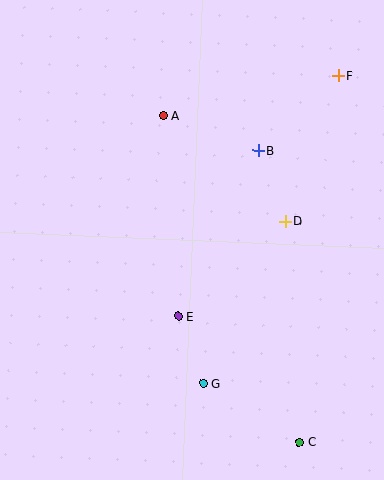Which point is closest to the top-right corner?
Point F is closest to the top-right corner.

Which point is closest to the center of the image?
Point E at (178, 316) is closest to the center.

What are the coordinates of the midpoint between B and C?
The midpoint between B and C is at (279, 296).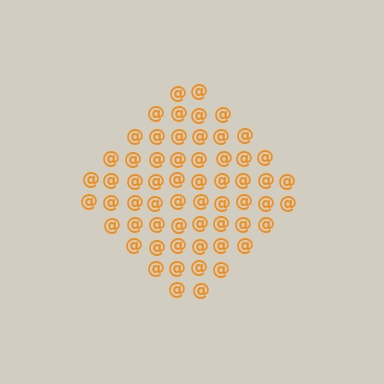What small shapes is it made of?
It is made of small at signs.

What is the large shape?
The large shape is a diamond.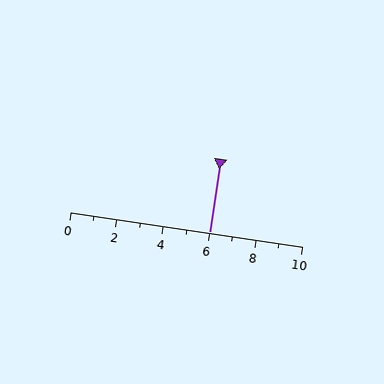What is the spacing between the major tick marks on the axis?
The major ticks are spaced 2 apart.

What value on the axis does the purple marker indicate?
The marker indicates approximately 6.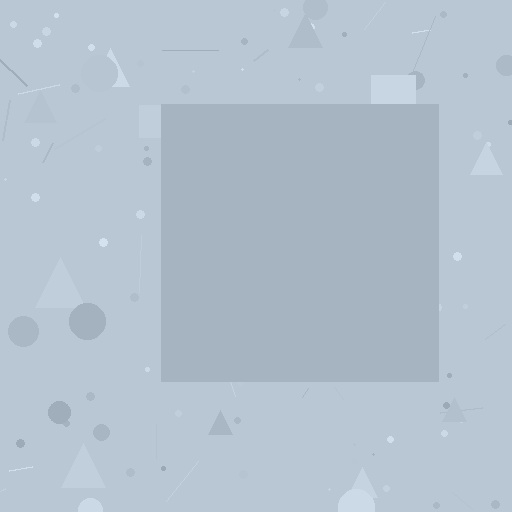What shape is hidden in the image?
A square is hidden in the image.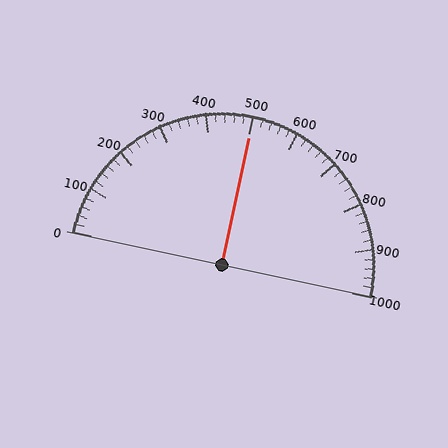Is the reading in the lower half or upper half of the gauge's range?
The reading is in the upper half of the range (0 to 1000).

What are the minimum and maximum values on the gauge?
The gauge ranges from 0 to 1000.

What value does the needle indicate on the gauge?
The needle indicates approximately 500.